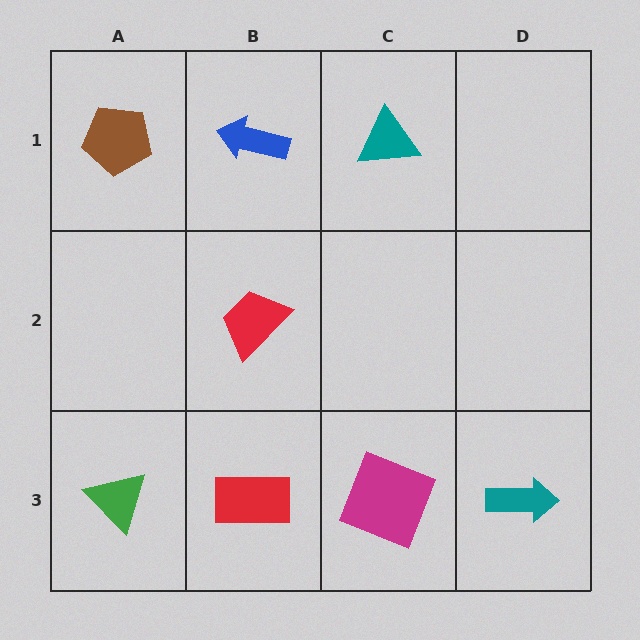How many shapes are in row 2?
1 shape.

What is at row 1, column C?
A teal triangle.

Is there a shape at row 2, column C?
No, that cell is empty.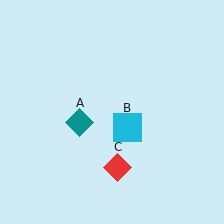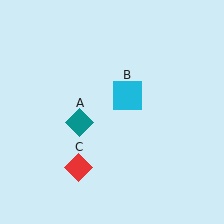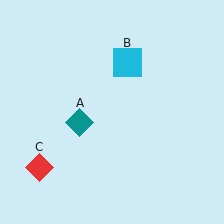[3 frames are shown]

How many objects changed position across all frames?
2 objects changed position: cyan square (object B), red diamond (object C).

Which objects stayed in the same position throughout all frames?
Teal diamond (object A) remained stationary.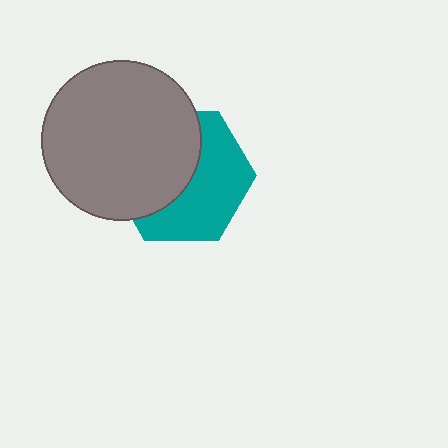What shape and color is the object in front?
The object in front is a gray circle.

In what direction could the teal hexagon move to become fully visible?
The teal hexagon could move toward the lower-right. That would shift it out from behind the gray circle entirely.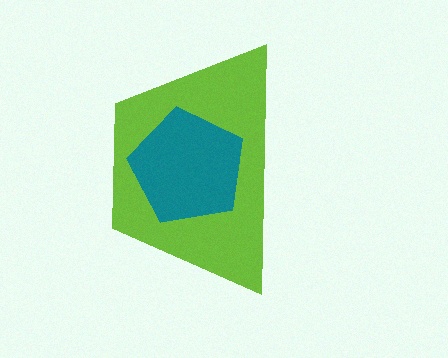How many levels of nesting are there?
2.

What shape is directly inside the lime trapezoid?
The teal pentagon.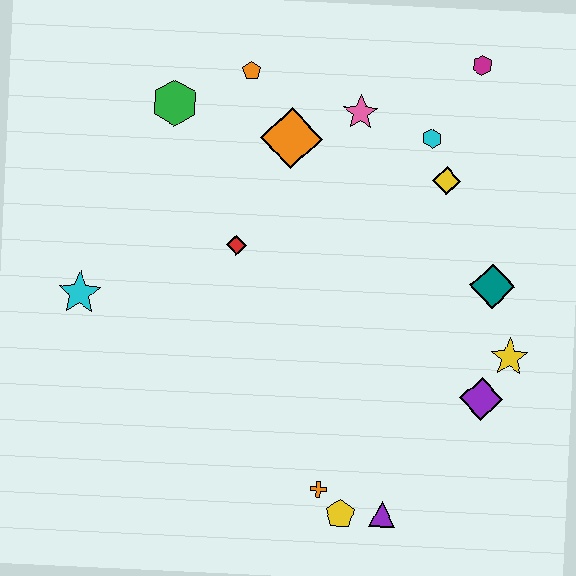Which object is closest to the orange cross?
The yellow pentagon is closest to the orange cross.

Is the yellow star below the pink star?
Yes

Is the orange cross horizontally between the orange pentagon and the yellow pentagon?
Yes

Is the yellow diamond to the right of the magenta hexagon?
No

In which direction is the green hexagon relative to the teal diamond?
The green hexagon is to the left of the teal diamond.